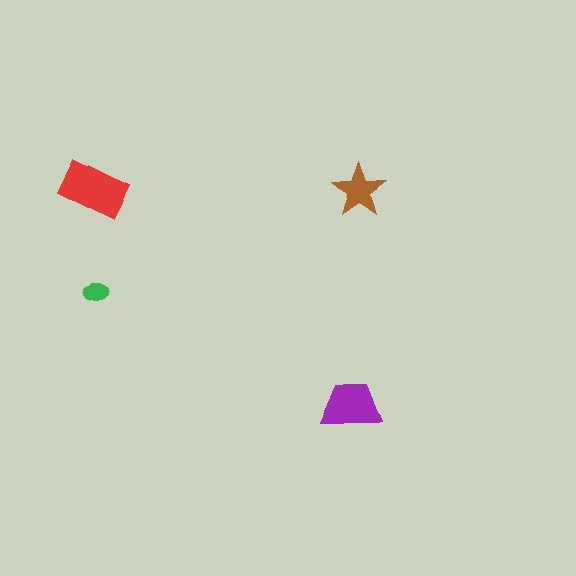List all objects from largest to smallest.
The red rectangle, the purple trapezoid, the brown star, the green ellipse.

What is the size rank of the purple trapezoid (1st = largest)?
2nd.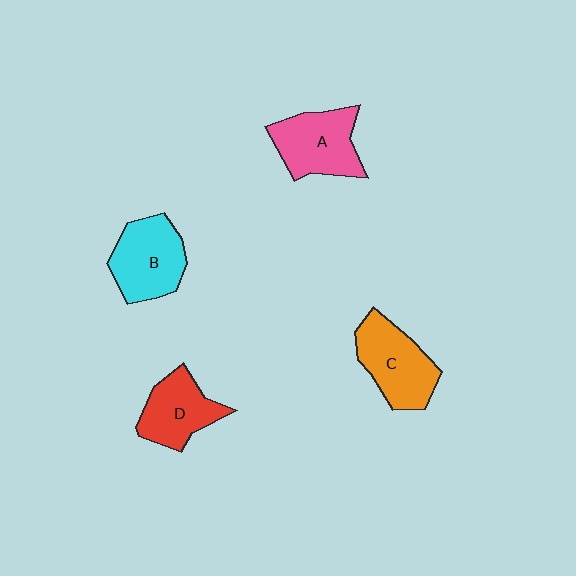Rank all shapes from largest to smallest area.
From largest to smallest: C (orange), B (cyan), A (pink), D (red).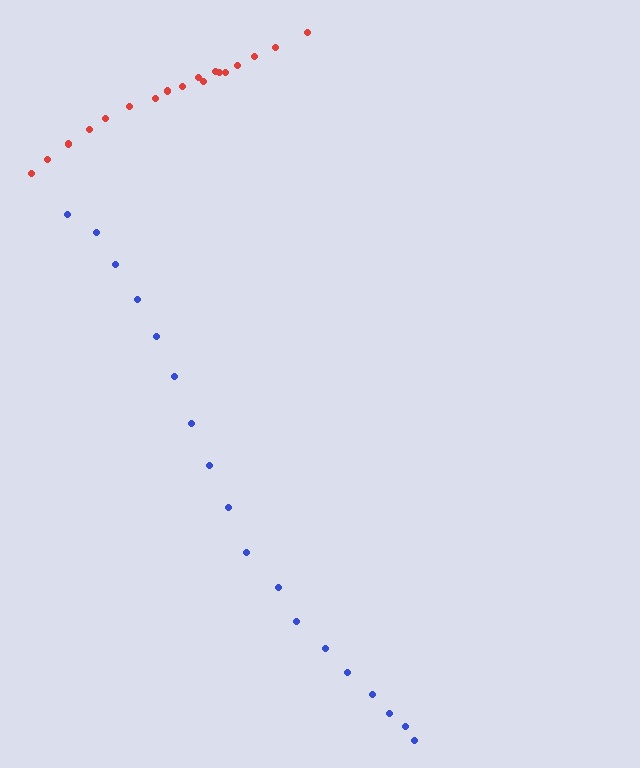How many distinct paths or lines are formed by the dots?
There are 2 distinct paths.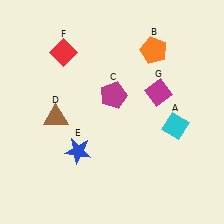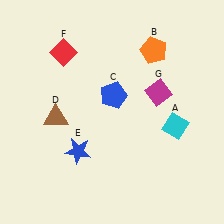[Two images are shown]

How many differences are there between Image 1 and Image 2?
There is 1 difference between the two images.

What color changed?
The pentagon (C) changed from magenta in Image 1 to blue in Image 2.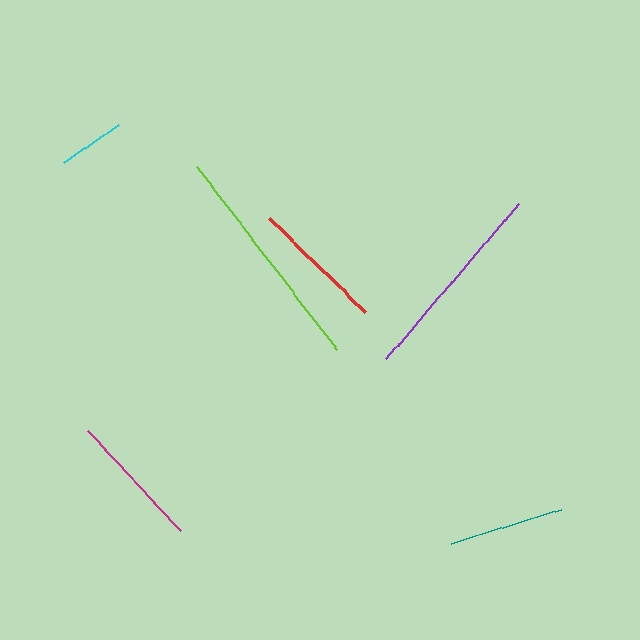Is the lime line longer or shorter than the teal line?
The lime line is longer than the teal line.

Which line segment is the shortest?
The cyan line is the shortest at approximately 67 pixels.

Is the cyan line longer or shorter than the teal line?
The teal line is longer than the cyan line.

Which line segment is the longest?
The lime line is the longest at approximately 231 pixels.